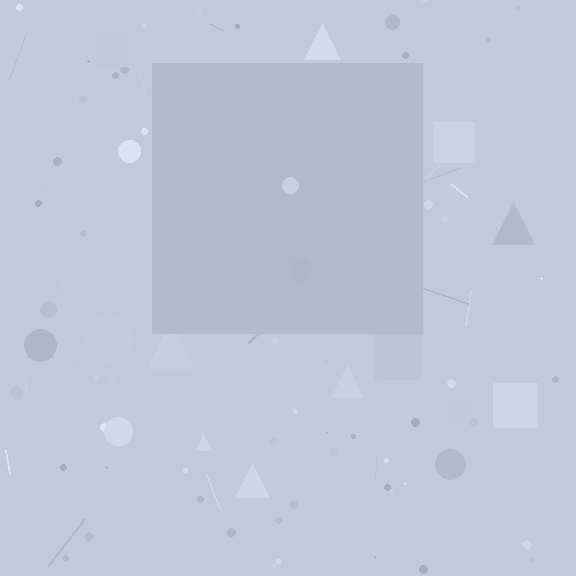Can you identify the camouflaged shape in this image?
The camouflaged shape is a square.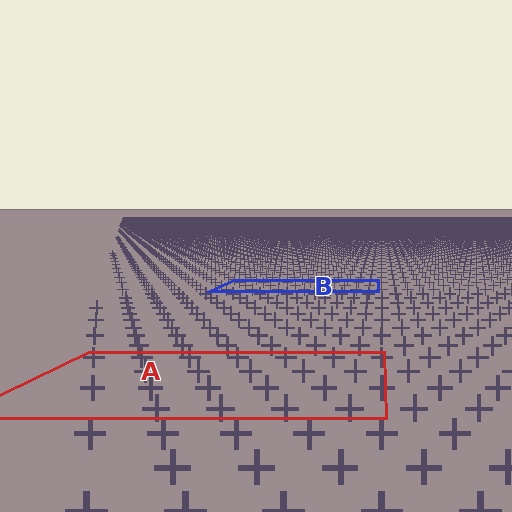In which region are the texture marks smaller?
The texture marks are smaller in region B, because it is farther away.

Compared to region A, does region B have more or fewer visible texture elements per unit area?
Region B has more texture elements per unit area — they are packed more densely because it is farther away.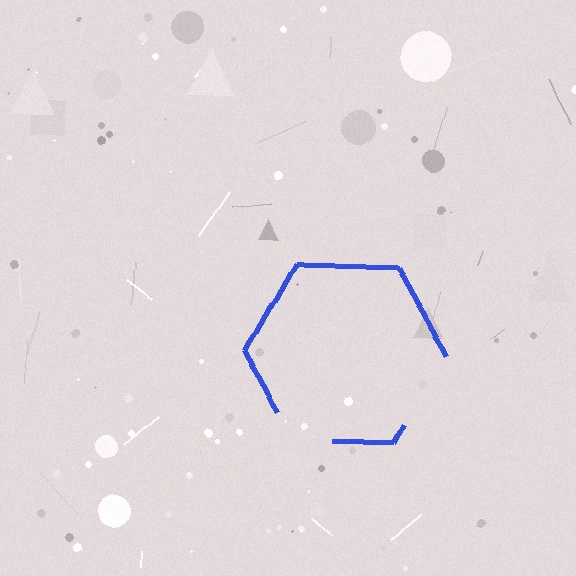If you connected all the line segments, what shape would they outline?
They would outline a hexagon.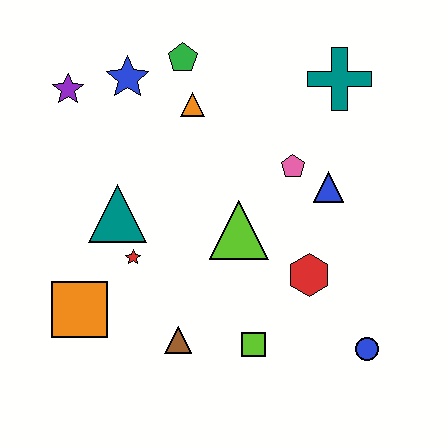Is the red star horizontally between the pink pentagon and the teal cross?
No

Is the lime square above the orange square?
No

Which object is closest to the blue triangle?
The pink pentagon is closest to the blue triangle.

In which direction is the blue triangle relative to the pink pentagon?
The blue triangle is to the right of the pink pentagon.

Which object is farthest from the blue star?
The blue circle is farthest from the blue star.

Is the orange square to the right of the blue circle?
No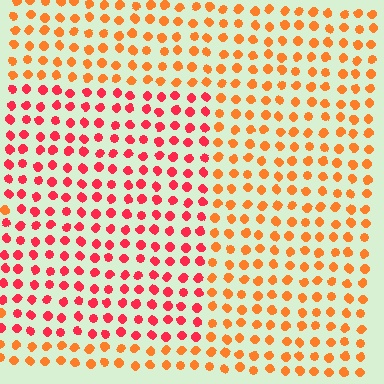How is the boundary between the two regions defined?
The boundary is defined purely by a slight shift in hue (about 34 degrees). Spacing, size, and orientation are identical on both sides.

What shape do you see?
I see a rectangle.